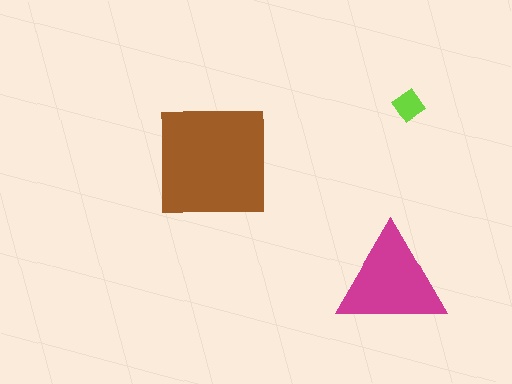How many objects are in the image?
There are 3 objects in the image.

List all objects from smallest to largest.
The lime diamond, the magenta triangle, the brown square.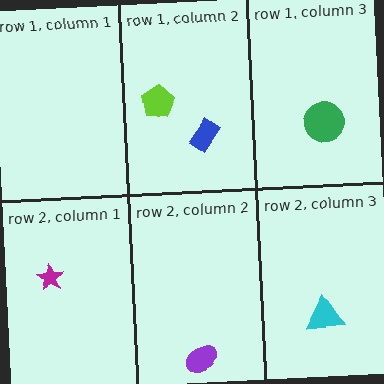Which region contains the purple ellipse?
The row 2, column 2 region.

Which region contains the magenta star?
The row 2, column 1 region.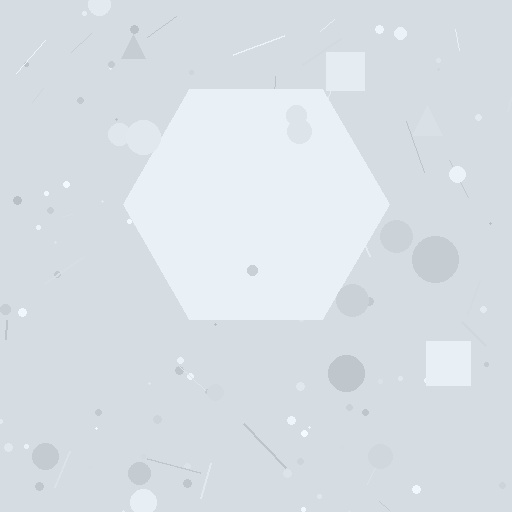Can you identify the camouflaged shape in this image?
The camouflaged shape is a hexagon.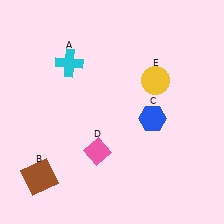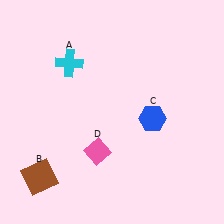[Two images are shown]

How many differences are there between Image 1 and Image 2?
There is 1 difference between the two images.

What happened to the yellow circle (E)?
The yellow circle (E) was removed in Image 2. It was in the top-right area of Image 1.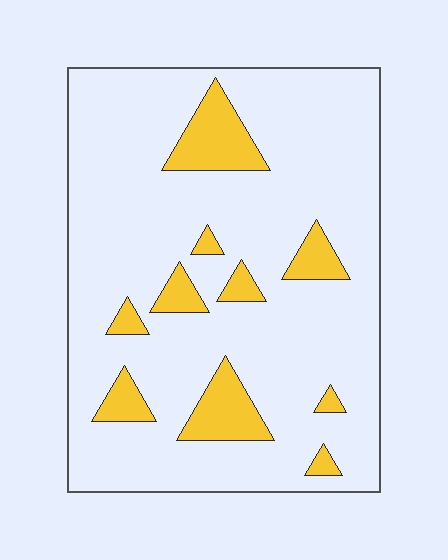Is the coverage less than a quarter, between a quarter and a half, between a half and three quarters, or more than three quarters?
Less than a quarter.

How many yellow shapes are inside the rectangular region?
10.